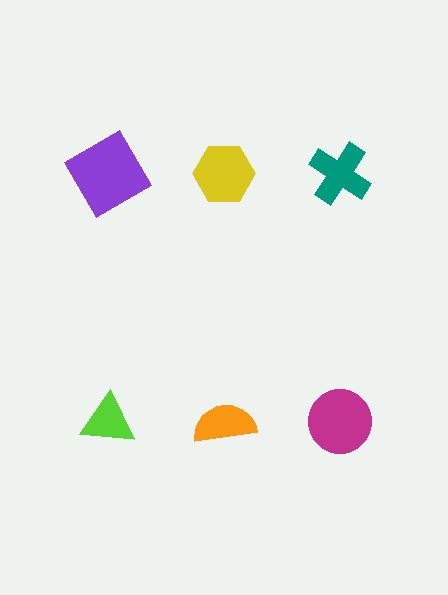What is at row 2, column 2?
An orange semicircle.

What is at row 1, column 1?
A purple diamond.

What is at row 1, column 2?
A yellow hexagon.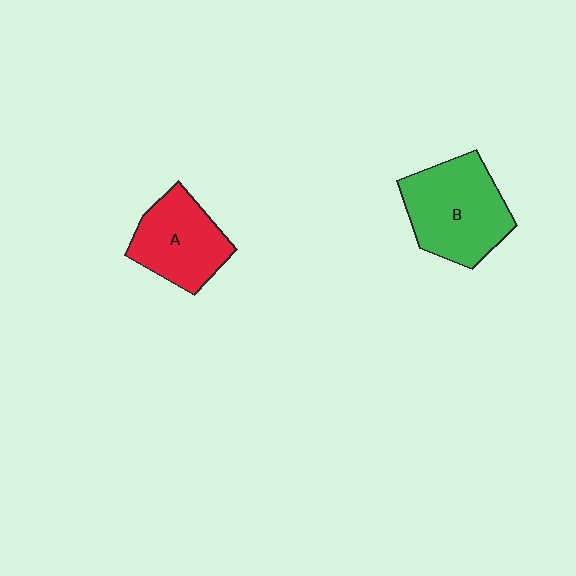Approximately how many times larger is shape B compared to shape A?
Approximately 1.3 times.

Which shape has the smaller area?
Shape A (red).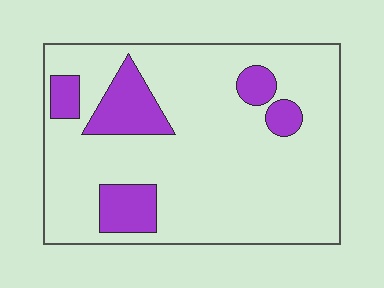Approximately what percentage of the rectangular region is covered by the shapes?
Approximately 20%.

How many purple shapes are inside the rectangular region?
5.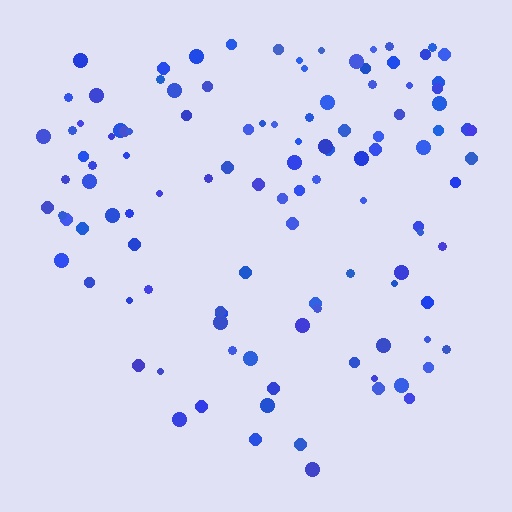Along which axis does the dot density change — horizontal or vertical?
Vertical.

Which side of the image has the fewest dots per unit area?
The bottom.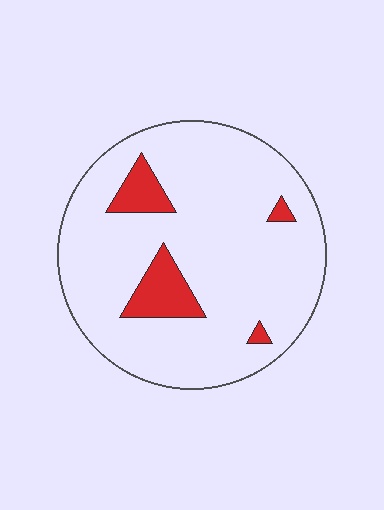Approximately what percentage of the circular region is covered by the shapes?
Approximately 10%.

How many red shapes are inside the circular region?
4.